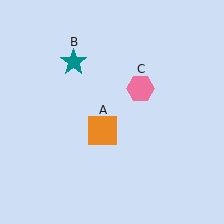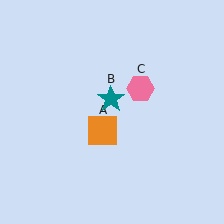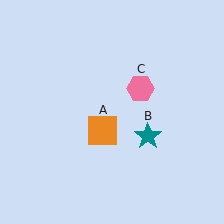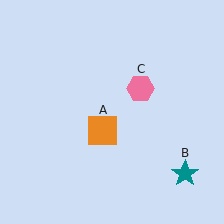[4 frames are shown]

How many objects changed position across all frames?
1 object changed position: teal star (object B).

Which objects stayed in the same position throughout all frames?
Orange square (object A) and pink hexagon (object C) remained stationary.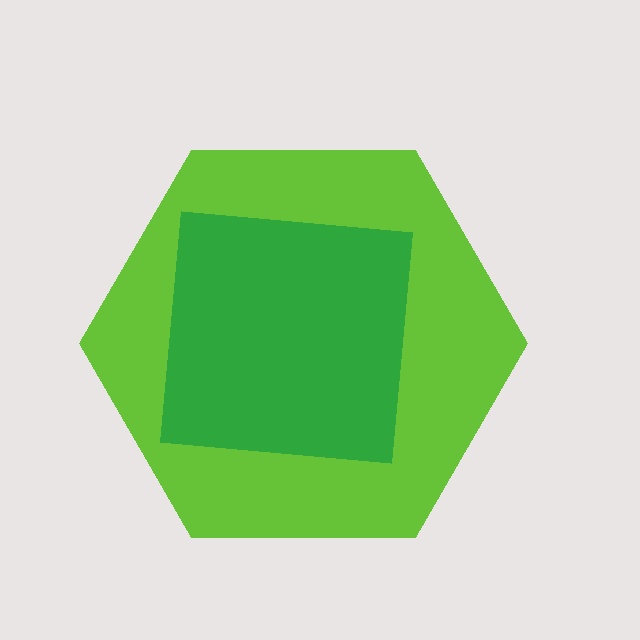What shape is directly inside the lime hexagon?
The green square.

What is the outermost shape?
The lime hexagon.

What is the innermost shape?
The green square.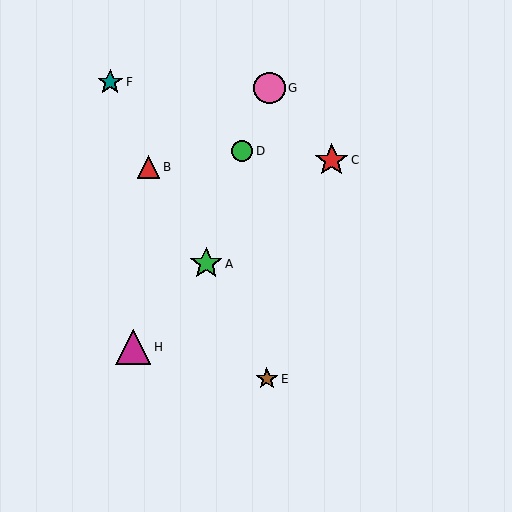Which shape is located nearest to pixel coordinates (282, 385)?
The brown star (labeled E) at (267, 379) is nearest to that location.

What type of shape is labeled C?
Shape C is a red star.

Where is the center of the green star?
The center of the green star is at (206, 264).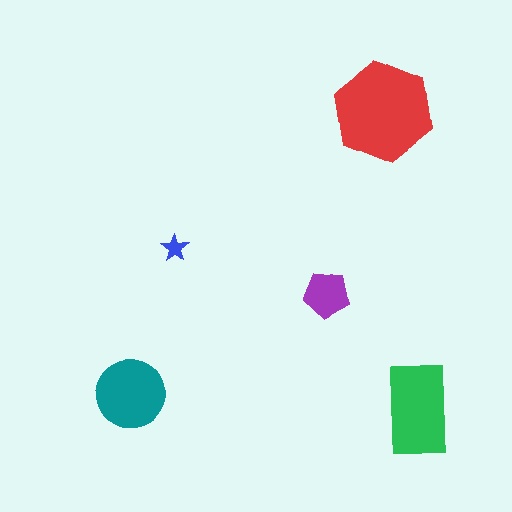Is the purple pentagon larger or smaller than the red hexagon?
Smaller.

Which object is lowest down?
The green rectangle is bottommost.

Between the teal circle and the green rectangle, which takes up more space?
The green rectangle.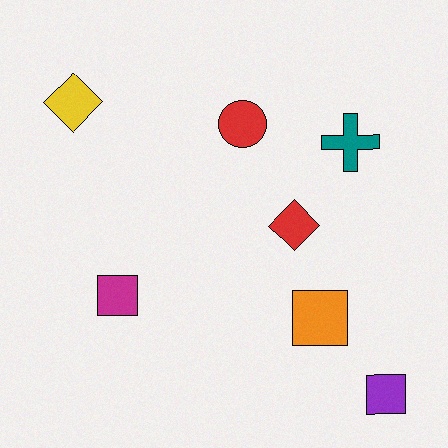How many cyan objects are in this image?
There are no cyan objects.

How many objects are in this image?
There are 7 objects.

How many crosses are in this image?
There is 1 cross.